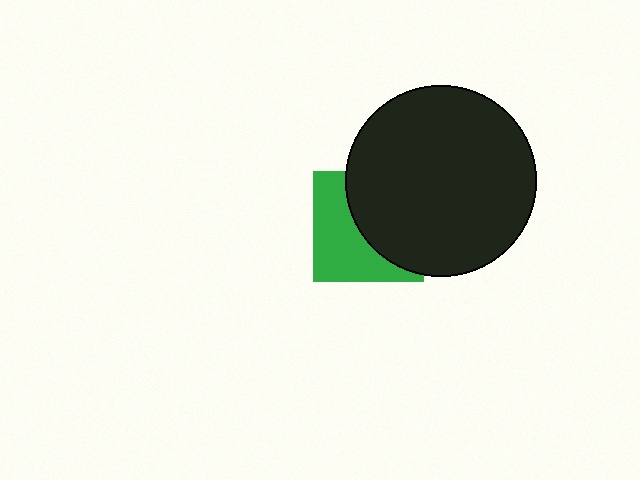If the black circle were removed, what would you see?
You would see the complete green square.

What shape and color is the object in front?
The object in front is a black circle.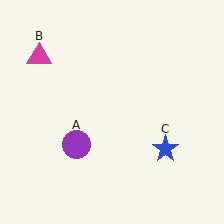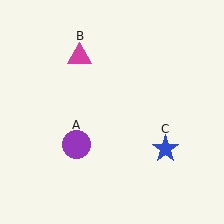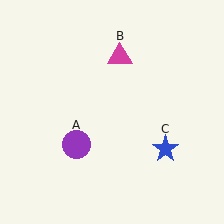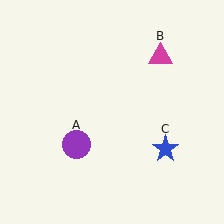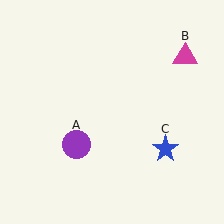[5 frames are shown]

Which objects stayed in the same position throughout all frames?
Purple circle (object A) and blue star (object C) remained stationary.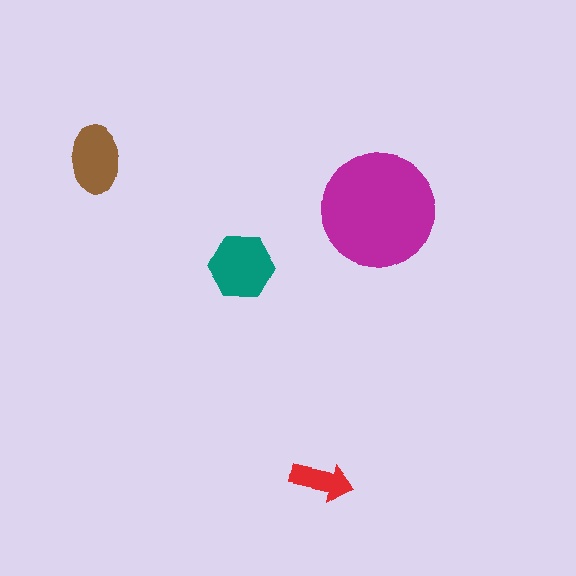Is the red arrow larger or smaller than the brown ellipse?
Smaller.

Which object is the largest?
The magenta circle.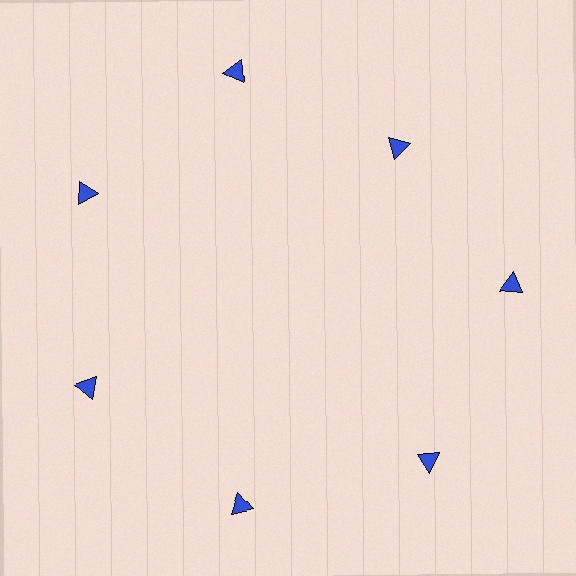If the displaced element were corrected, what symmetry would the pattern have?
It would have 7-fold rotational symmetry — the pattern would map onto itself every 51 degrees.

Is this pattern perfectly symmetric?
No. The 7 blue triangles are arranged in a ring, but one element near the 1 o'clock position is pulled inward toward the center, breaking the 7-fold rotational symmetry.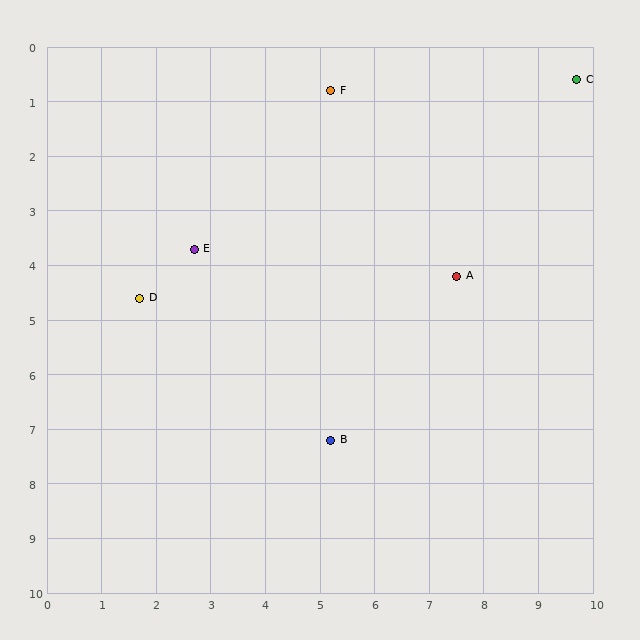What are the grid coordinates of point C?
Point C is at approximately (9.7, 0.6).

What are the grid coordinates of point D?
Point D is at approximately (1.7, 4.6).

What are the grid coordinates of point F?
Point F is at approximately (5.2, 0.8).